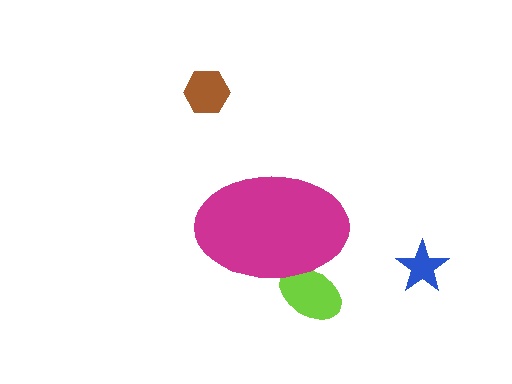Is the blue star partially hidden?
No, the blue star is fully visible.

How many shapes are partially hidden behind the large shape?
1 shape is partially hidden.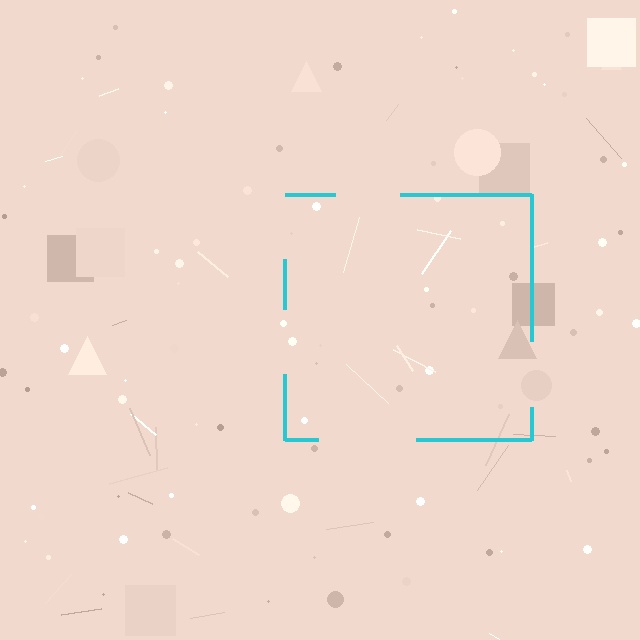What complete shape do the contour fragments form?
The contour fragments form a square.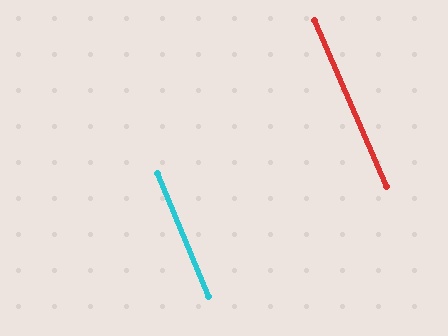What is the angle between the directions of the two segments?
Approximately 1 degree.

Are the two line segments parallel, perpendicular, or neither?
Parallel — their directions differ by only 1.0°.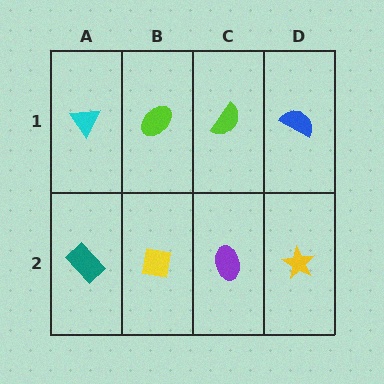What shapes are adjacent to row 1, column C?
A purple ellipse (row 2, column C), a lime ellipse (row 1, column B), a blue semicircle (row 1, column D).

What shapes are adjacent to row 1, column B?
A yellow square (row 2, column B), a cyan triangle (row 1, column A), a lime semicircle (row 1, column C).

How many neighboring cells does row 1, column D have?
2.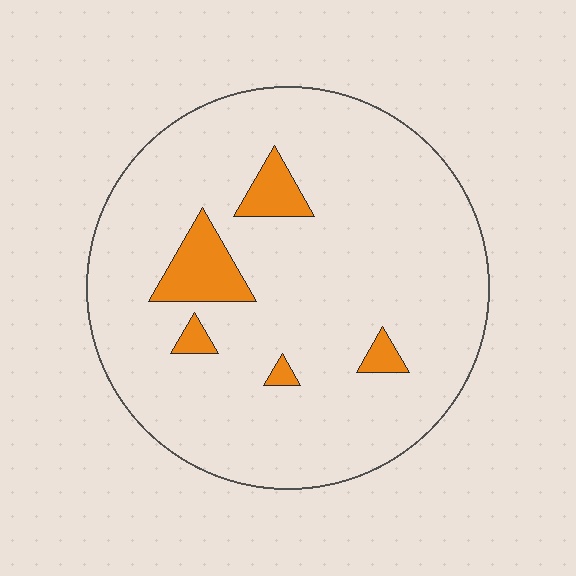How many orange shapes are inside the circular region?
5.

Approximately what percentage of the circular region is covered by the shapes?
Approximately 10%.